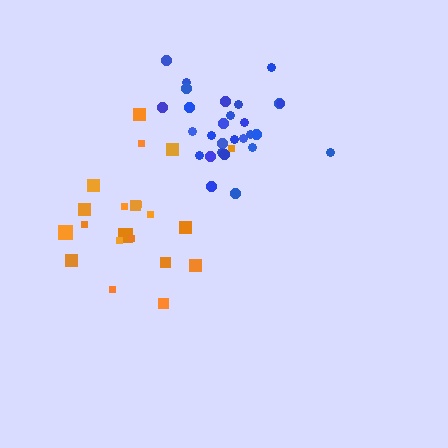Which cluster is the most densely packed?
Blue.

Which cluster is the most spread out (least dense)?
Orange.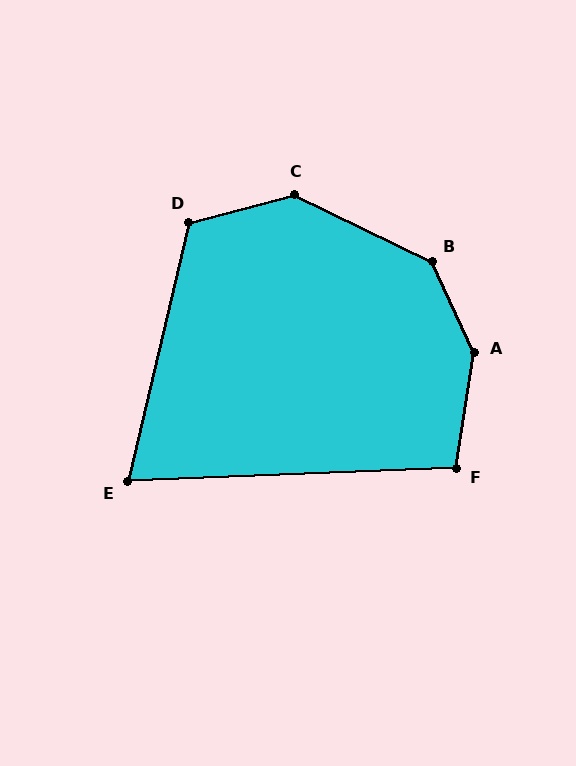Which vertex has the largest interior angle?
A, at approximately 147 degrees.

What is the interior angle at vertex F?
Approximately 101 degrees (obtuse).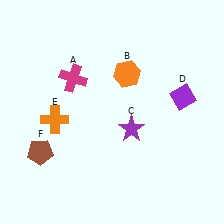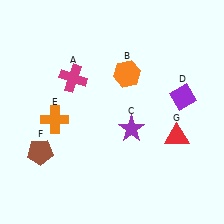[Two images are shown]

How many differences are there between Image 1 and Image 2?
There is 1 difference between the two images.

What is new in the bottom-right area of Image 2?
A red triangle (G) was added in the bottom-right area of Image 2.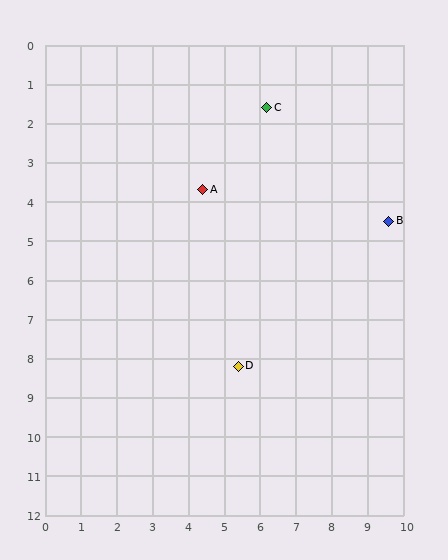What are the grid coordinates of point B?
Point B is at approximately (9.6, 4.5).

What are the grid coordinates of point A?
Point A is at approximately (4.4, 3.7).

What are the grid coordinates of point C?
Point C is at approximately (6.2, 1.6).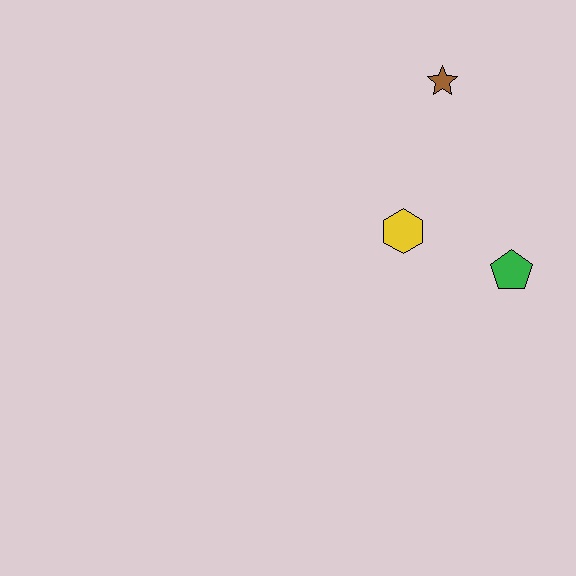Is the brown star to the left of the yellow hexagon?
No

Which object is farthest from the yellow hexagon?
The brown star is farthest from the yellow hexagon.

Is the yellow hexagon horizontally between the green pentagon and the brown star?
No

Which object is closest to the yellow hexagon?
The green pentagon is closest to the yellow hexagon.